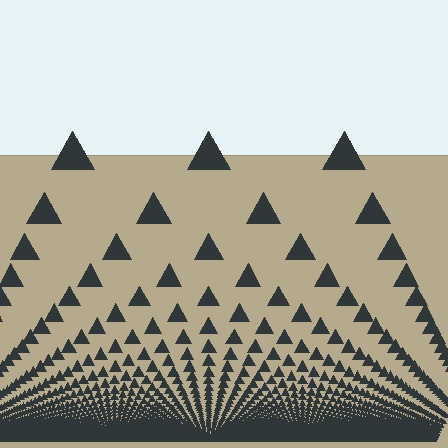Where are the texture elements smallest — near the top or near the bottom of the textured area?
Near the bottom.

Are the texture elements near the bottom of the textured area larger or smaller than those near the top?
Smaller. The gradient is inverted — elements near the bottom are smaller and denser.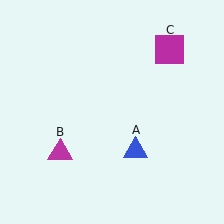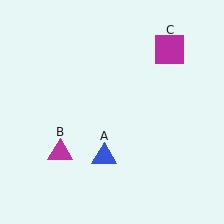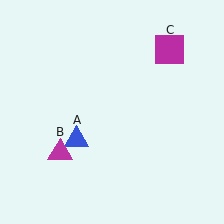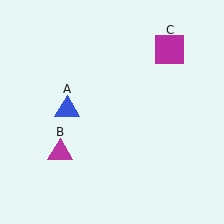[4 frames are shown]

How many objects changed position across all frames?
1 object changed position: blue triangle (object A).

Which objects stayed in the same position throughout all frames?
Magenta triangle (object B) and magenta square (object C) remained stationary.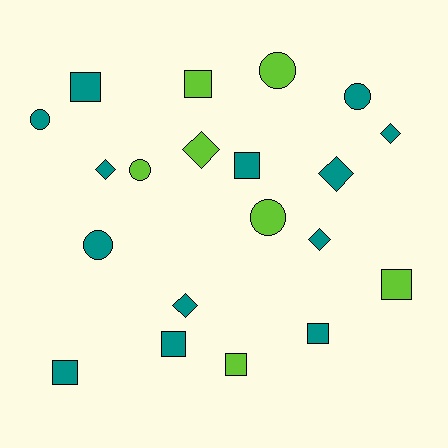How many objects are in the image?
There are 20 objects.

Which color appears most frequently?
Teal, with 13 objects.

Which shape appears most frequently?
Square, with 8 objects.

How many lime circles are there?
There are 3 lime circles.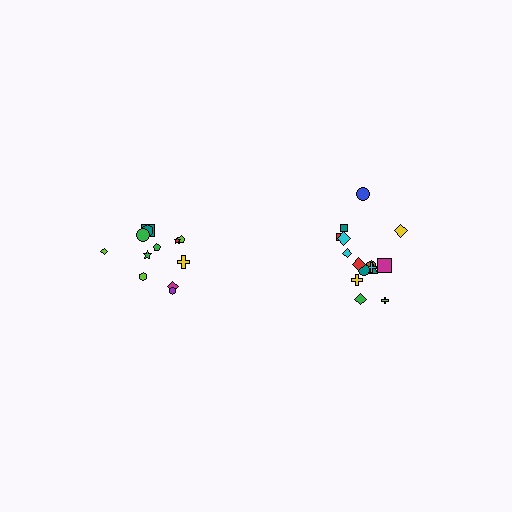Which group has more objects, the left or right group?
The right group.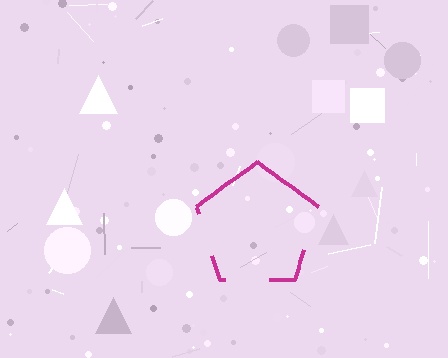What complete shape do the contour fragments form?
The contour fragments form a pentagon.